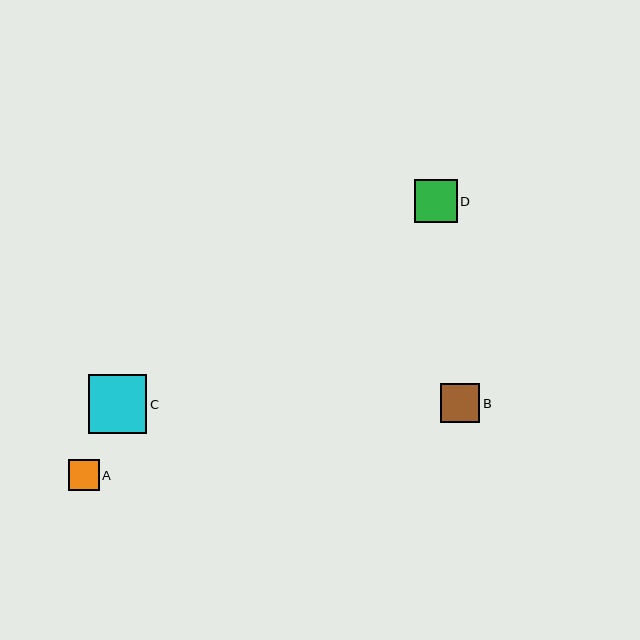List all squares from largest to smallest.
From largest to smallest: C, D, B, A.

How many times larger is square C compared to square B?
Square C is approximately 1.5 times the size of square B.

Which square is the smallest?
Square A is the smallest with a size of approximately 31 pixels.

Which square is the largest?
Square C is the largest with a size of approximately 59 pixels.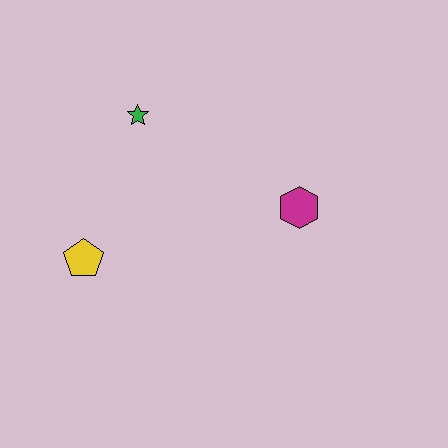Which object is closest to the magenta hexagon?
The green star is closest to the magenta hexagon.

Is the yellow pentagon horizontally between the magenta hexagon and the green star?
No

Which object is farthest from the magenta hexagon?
The yellow pentagon is farthest from the magenta hexagon.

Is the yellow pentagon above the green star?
No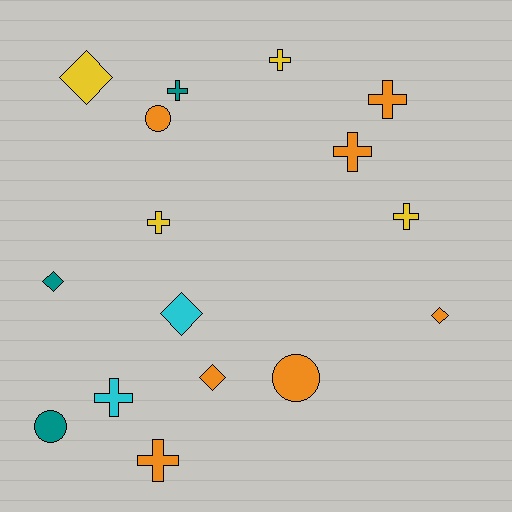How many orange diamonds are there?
There are 2 orange diamonds.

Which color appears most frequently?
Orange, with 7 objects.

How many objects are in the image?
There are 16 objects.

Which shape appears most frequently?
Cross, with 8 objects.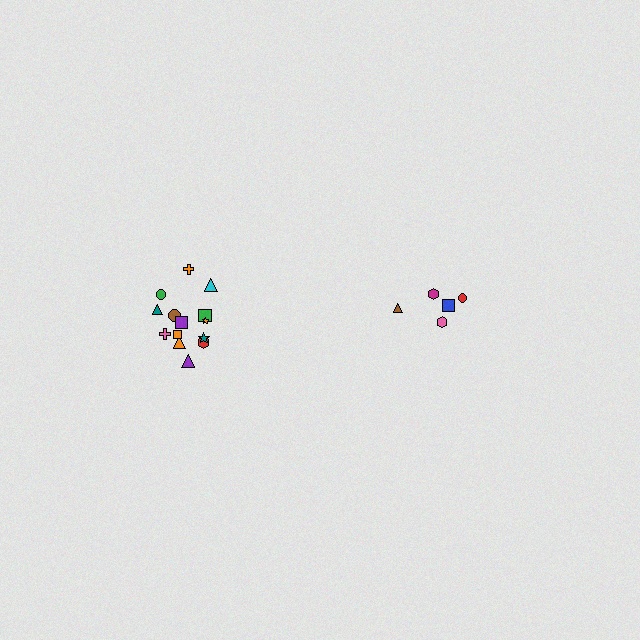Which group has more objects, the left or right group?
The left group.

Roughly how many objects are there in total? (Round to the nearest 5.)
Roughly 20 objects in total.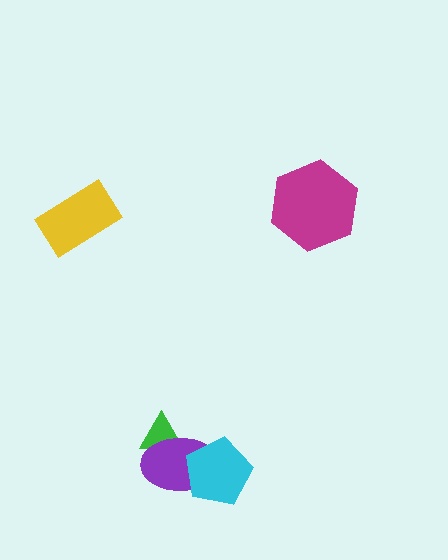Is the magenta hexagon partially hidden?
No, no other shape covers it.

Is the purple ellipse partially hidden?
Yes, it is partially covered by another shape.